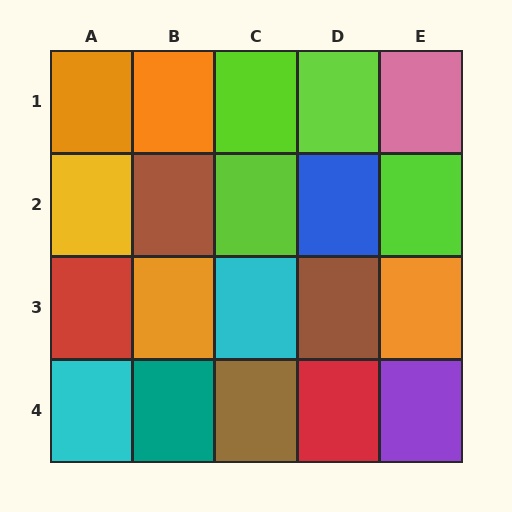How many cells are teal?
1 cell is teal.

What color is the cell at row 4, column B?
Teal.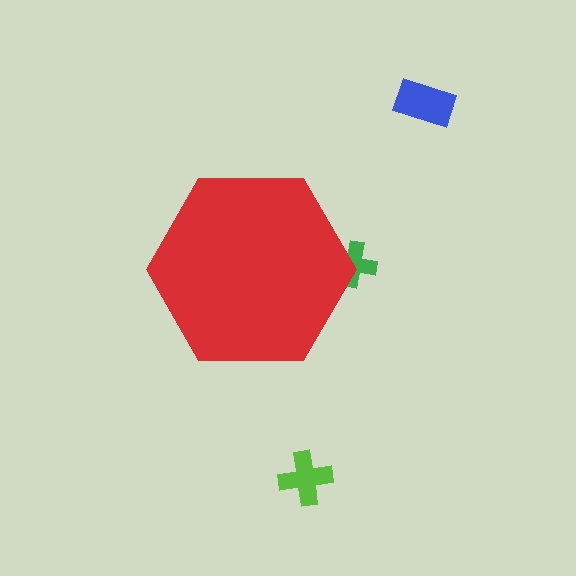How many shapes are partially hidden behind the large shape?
1 shape is partially hidden.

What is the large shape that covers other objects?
A red hexagon.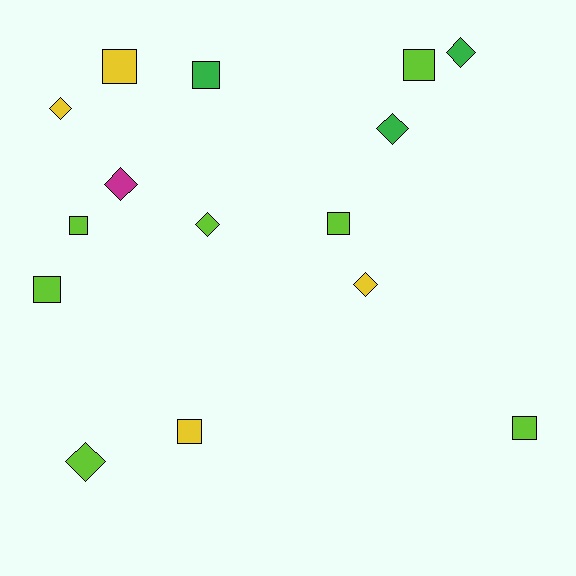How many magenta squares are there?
There are no magenta squares.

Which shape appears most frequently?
Square, with 8 objects.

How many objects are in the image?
There are 15 objects.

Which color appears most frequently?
Lime, with 7 objects.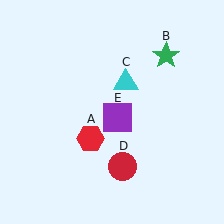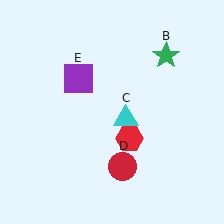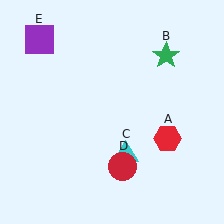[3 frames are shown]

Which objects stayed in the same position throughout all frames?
Green star (object B) and red circle (object D) remained stationary.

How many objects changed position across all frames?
3 objects changed position: red hexagon (object A), cyan triangle (object C), purple square (object E).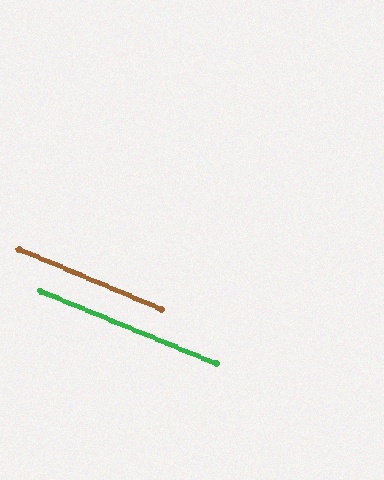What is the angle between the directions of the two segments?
Approximately 1 degree.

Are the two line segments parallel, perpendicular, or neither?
Parallel — their directions differ by only 0.5°.